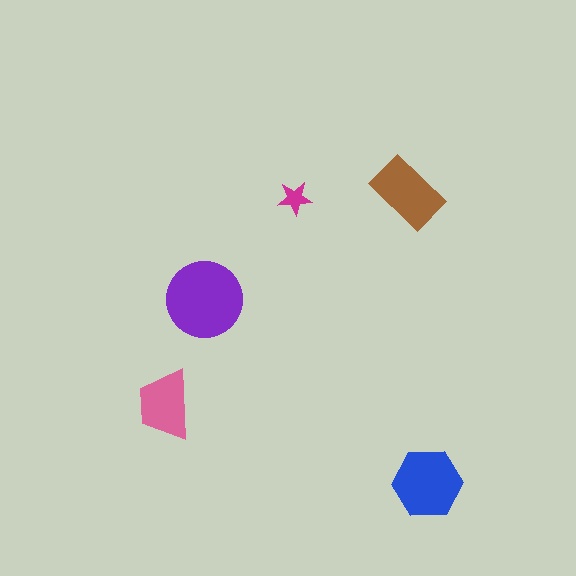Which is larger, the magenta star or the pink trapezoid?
The pink trapezoid.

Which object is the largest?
The purple circle.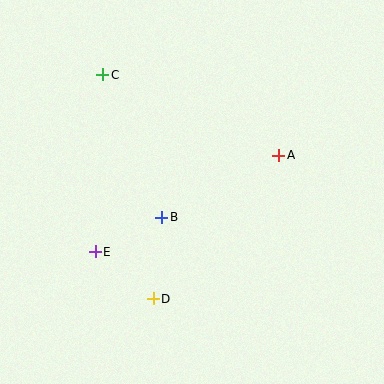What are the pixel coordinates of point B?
Point B is at (162, 217).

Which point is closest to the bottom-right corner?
Point D is closest to the bottom-right corner.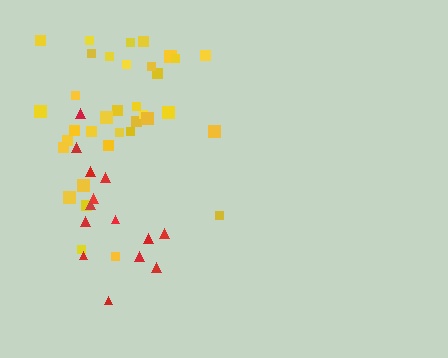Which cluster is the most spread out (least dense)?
Red.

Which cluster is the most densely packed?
Yellow.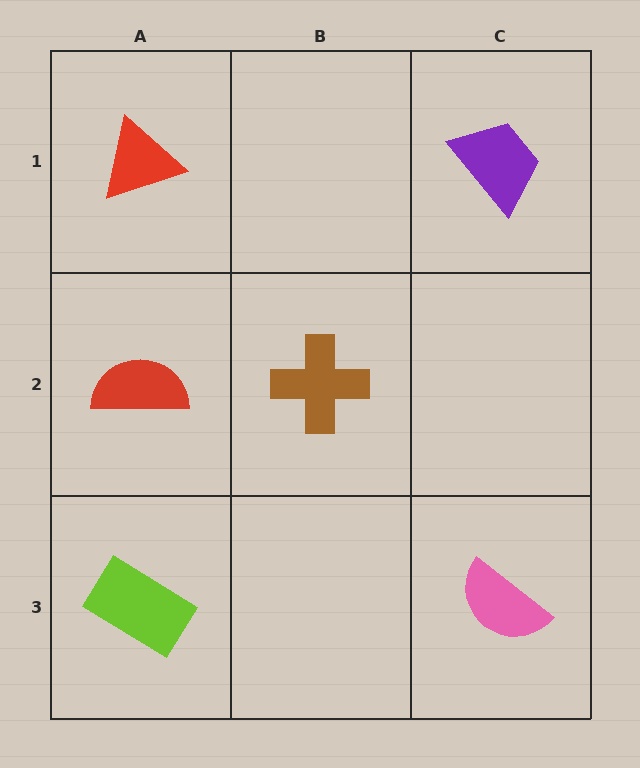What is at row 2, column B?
A brown cross.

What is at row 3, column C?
A pink semicircle.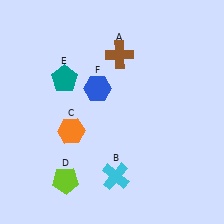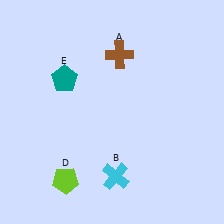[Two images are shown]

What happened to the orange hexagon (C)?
The orange hexagon (C) was removed in Image 2. It was in the bottom-left area of Image 1.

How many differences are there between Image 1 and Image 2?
There are 2 differences between the two images.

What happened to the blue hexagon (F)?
The blue hexagon (F) was removed in Image 2. It was in the top-left area of Image 1.